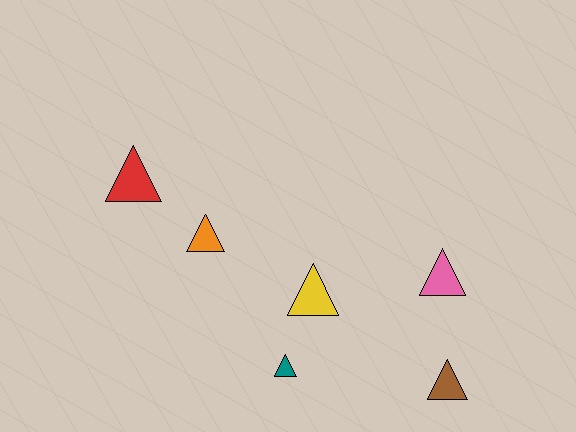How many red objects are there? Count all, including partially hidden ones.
There is 1 red object.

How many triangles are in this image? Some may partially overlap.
There are 6 triangles.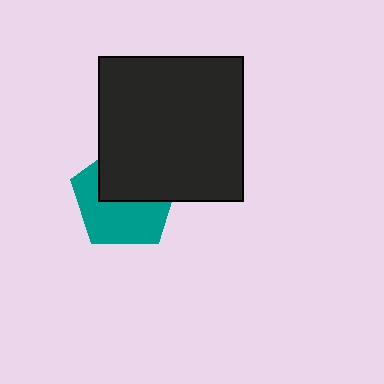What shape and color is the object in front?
The object in front is a black square.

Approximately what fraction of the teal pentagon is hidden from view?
Roughly 46% of the teal pentagon is hidden behind the black square.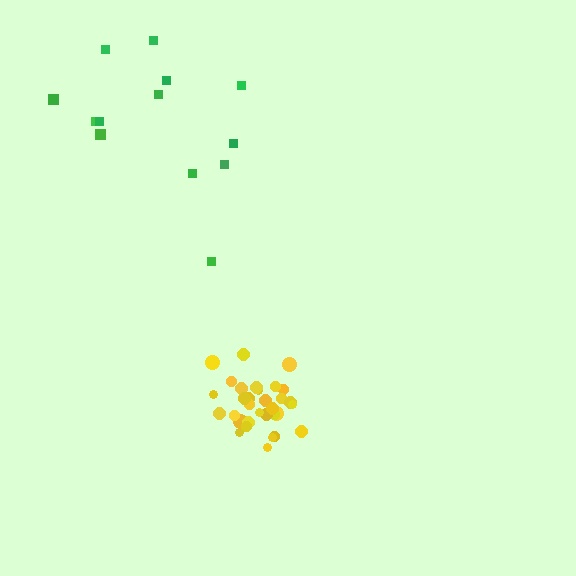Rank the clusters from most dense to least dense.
yellow, green.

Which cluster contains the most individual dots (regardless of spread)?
Yellow (33).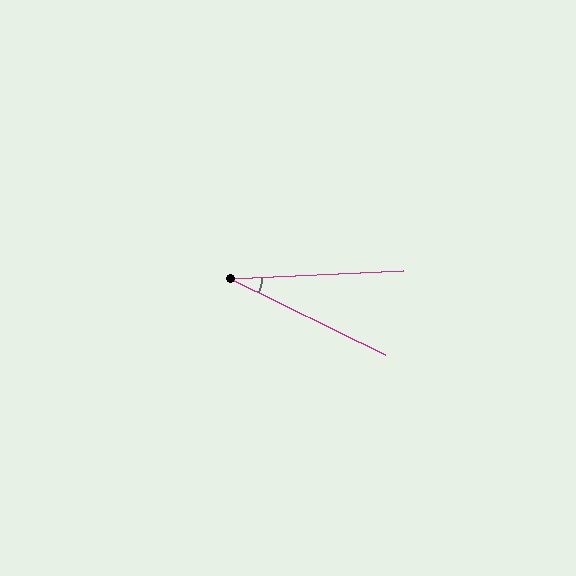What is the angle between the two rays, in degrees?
Approximately 29 degrees.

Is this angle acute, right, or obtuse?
It is acute.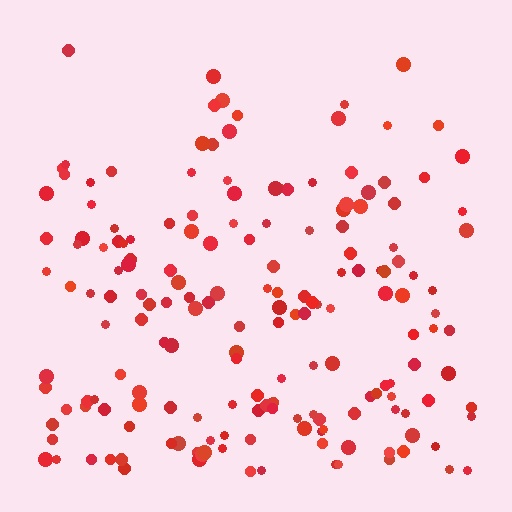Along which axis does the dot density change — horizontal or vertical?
Vertical.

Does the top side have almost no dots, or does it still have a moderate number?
Still a moderate number, just noticeably fewer than the bottom.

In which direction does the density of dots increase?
From top to bottom, with the bottom side densest.